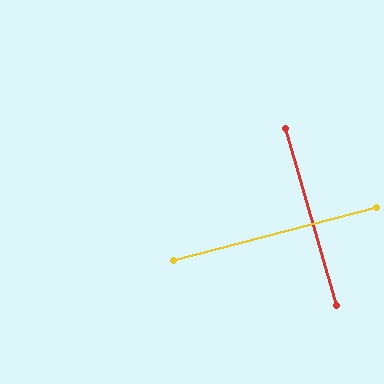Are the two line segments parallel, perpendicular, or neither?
Perpendicular — they meet at approximately 89°.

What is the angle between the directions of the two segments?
Approximately 89 degrees.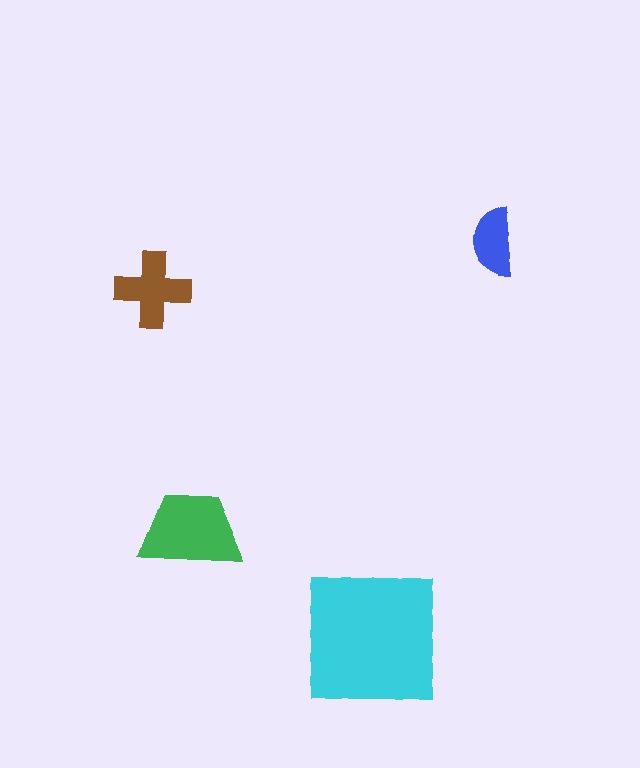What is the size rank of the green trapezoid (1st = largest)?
2nd.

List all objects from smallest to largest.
The blue semicircle, the brown cross, the green trapezoid, the cyan square.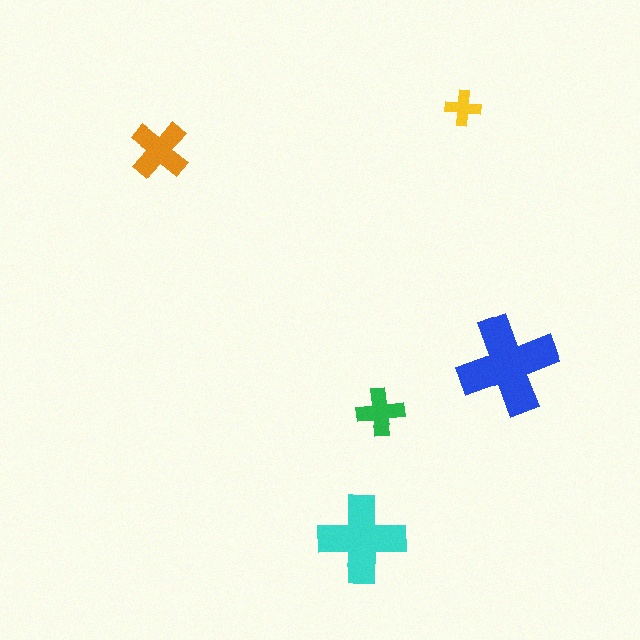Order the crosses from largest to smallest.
the blue one, the cyan one, the orange one, the green one, the yellow one.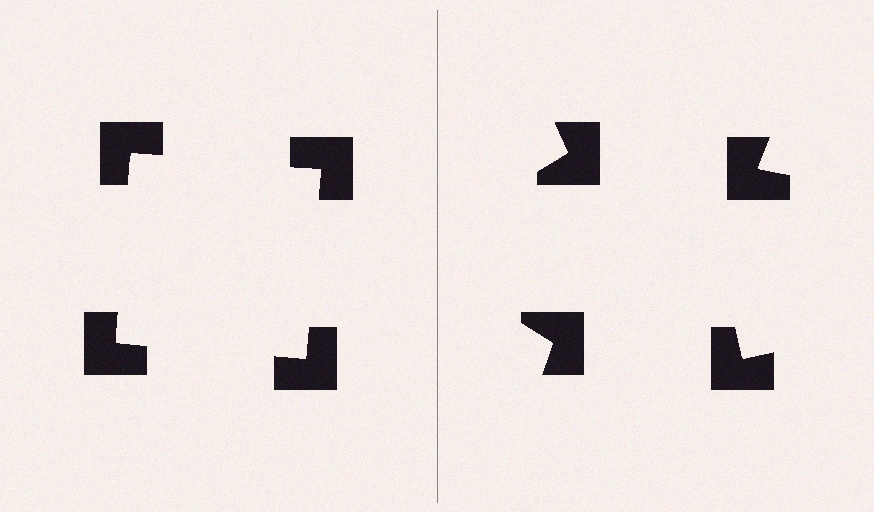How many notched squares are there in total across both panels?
8 — 4 on each side.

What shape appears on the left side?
An illusory square.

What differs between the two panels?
The notched squares are positioned identically on both sides; only the wedge orientations differ. On the left they align to a square; on the right they are misaligned.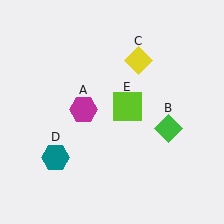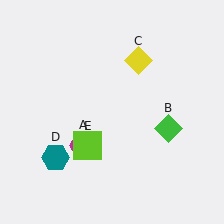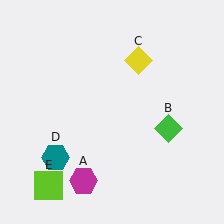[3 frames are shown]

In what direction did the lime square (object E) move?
The lime square (object E) moved down and to the left.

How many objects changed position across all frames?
2 objects changed position: magenta hexagon (object A), lime square (object E).